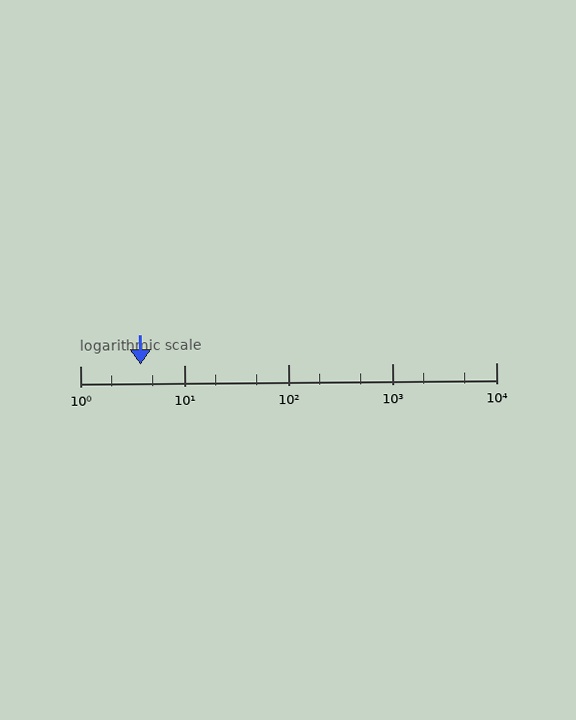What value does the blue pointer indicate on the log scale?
The pointer indicates approximately 3.8.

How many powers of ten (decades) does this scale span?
The scale spans 4 decades, from 1 to 10000.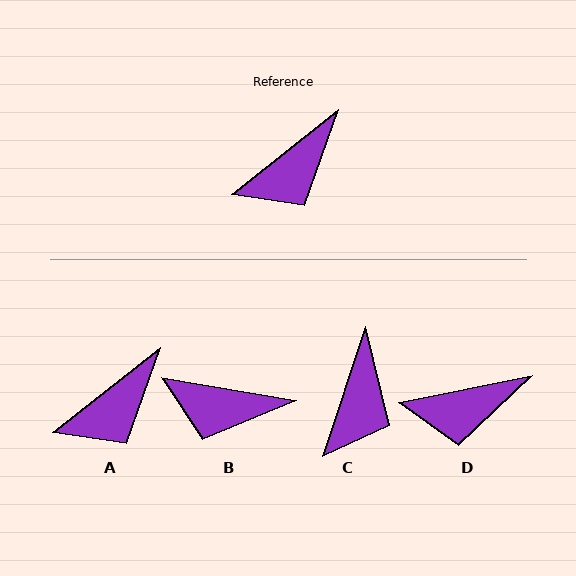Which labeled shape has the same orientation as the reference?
A.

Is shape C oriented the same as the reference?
No, it is off by about 33 degrees.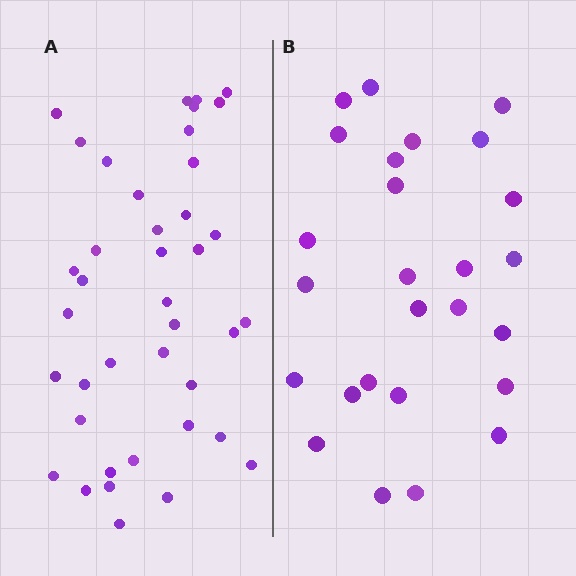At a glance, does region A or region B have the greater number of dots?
Region A (the left region) has more dots.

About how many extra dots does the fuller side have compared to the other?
Region A has approximately 15 more dots than region B.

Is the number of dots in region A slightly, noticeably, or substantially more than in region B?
Region A has substantially more. The ratio is roughly 1.5 to 1.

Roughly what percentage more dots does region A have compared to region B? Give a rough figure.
About 55% more.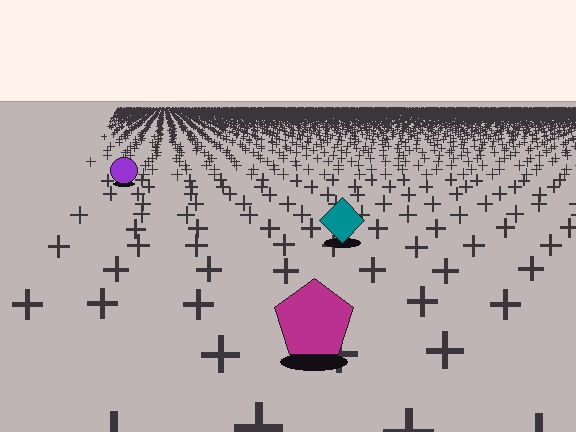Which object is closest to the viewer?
The magenta pentagon is closest. The texture marks near it are larger and more spread out.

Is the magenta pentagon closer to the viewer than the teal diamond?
Yes. The magenta pentagon is closer — you can tell from the texture gradient: the ground texture is coarser near it.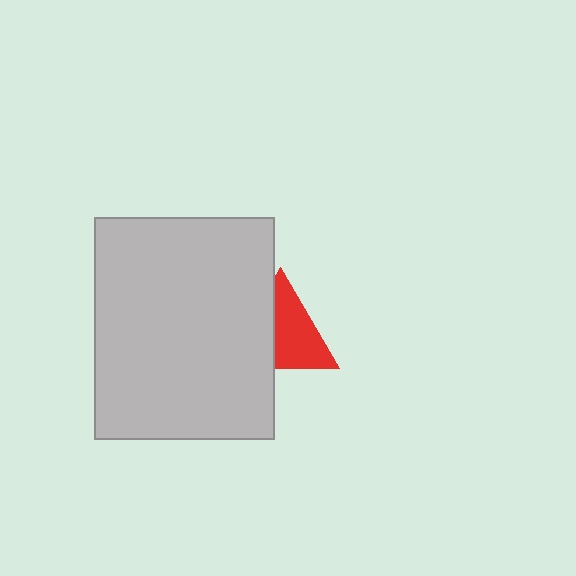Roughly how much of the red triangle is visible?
About half of it is visible (roughly 58%).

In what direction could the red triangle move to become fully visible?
The red triangle could move right. That would shift it out from behind the light gray rectangle entirely.